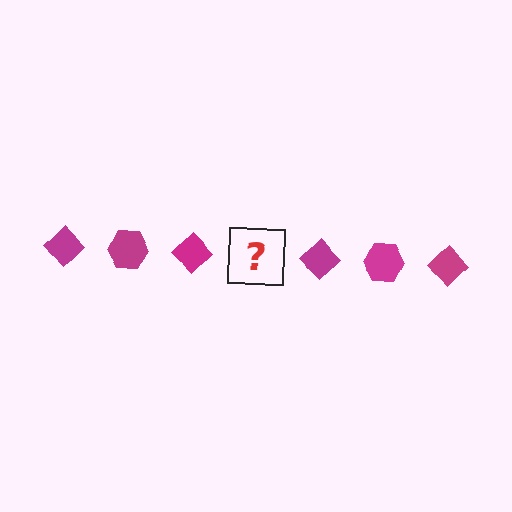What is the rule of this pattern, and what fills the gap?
The rule is that the pattern cycles through diamond, hexagon shapes in magenta. The gap should be filled with a magenta hexagon.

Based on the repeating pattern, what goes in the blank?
The blank should be a magenta hexagon.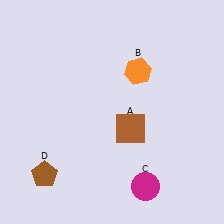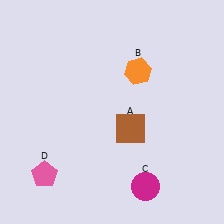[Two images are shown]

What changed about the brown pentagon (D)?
In Image 1, D is brown. In Image 2, it changed to pink.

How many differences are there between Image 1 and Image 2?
There is 1 difference between the two images.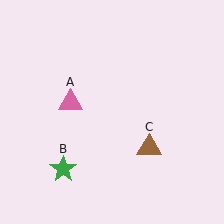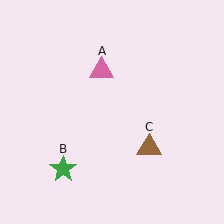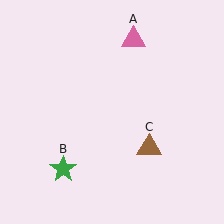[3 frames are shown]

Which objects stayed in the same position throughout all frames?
Green star (object B) and brown triangle (object C) remained stationary.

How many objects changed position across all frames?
1 object changed position: pink triangle (object A).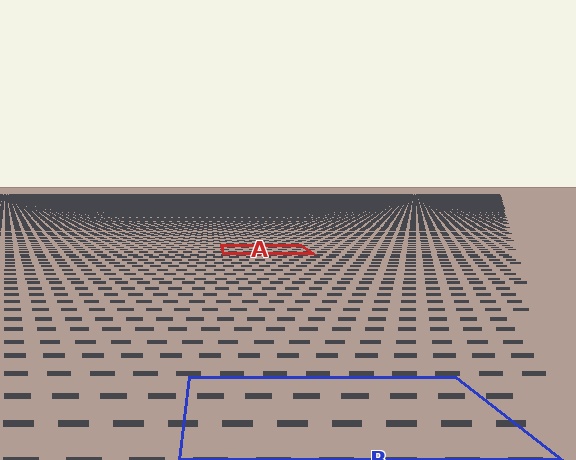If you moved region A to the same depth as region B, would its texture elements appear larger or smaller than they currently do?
They would appear larger. At a closer depth, the same texture elements are projected at a bigger on-screen size.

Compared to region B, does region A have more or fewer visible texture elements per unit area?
Region A has more texture elements per unit area — they are packed more densely because it is farther away.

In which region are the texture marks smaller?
The texture marks are smaller in region A, because it is farther away.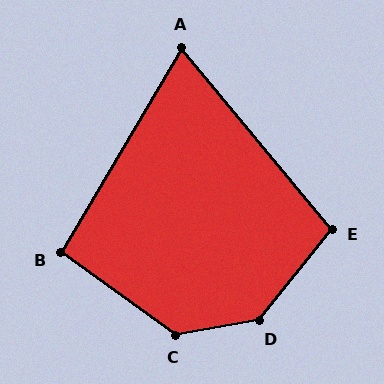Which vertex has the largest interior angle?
D, at approximately 139 degrees.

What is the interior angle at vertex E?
Approximately 102 degrees (obtuse).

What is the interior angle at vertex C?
Approximately 133 degrees (obtuse).